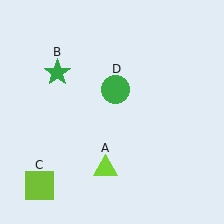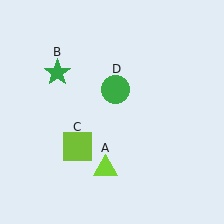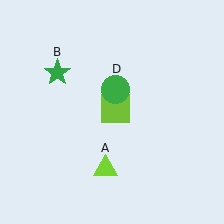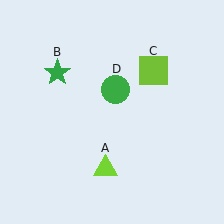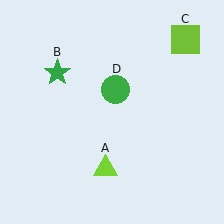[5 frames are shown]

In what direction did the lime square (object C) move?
The lime square (object C) moved up and to the right.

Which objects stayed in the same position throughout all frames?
Lime triangle (object A) and green star (object B) and green circle (object D) remained stationary.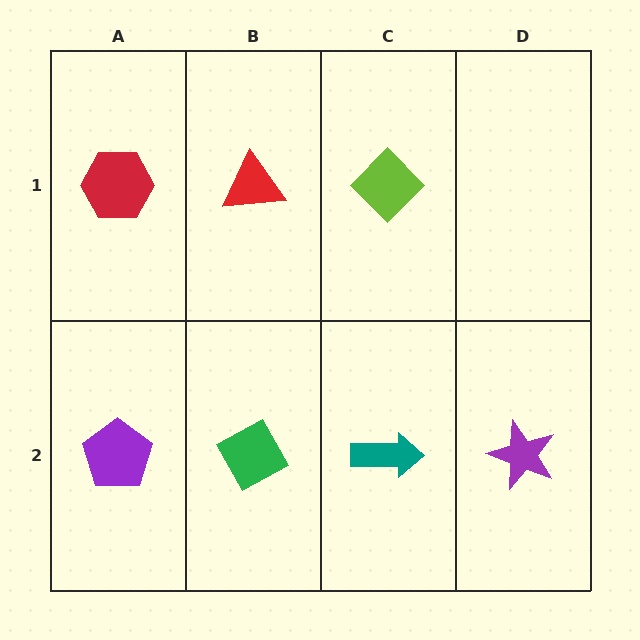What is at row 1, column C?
A lime diamond.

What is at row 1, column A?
A red hexagon.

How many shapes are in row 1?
3 shapes.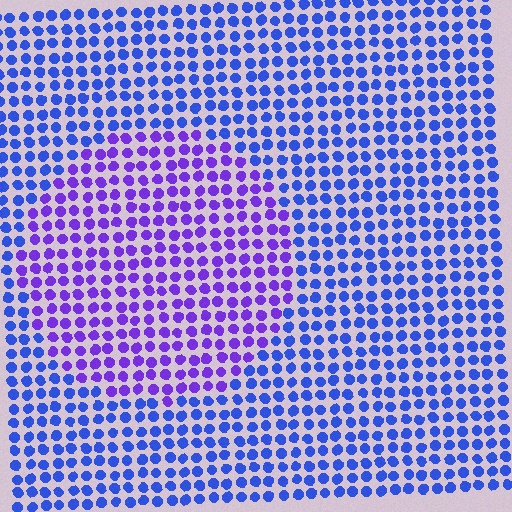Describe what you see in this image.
The image is filled with small blue elements in a uniform arrangement. A circle-shaped region is visible where the elements are tinted to a slightly different hue, forming a subtle color boundary.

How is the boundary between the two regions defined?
The boundary is defined purely by a slight shift in hue (about 37 degrees). Spacing, size, and orientation are identical on both sides.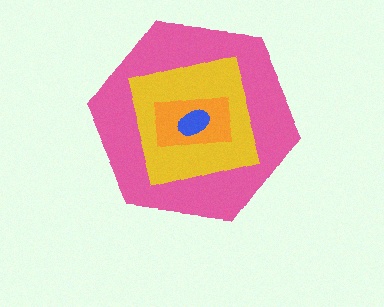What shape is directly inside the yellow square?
The orange rectangle.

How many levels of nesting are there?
4.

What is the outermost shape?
The pink hexagon.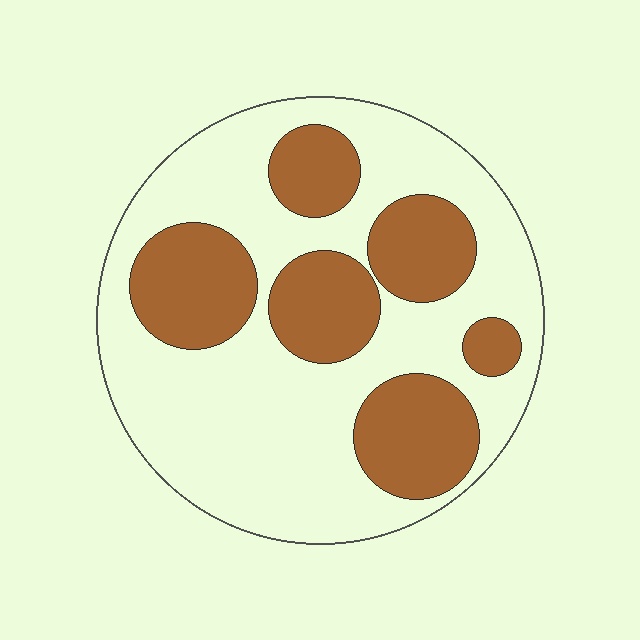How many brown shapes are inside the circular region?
6.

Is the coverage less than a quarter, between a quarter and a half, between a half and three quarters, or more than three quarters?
Between a quarter and a half.